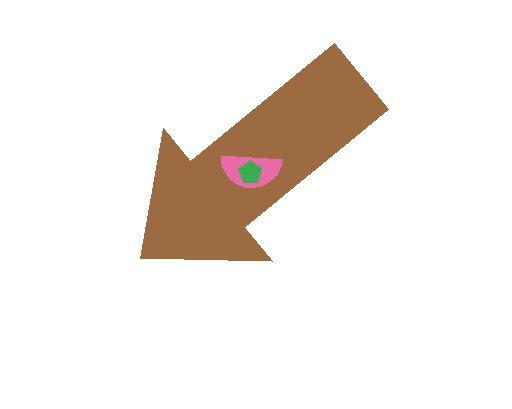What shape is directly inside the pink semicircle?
The green pentagon.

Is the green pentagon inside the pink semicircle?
Yes.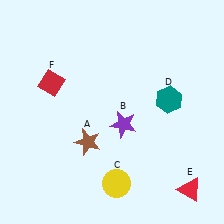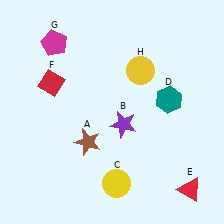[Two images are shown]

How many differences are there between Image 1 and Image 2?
There are 2 differences between the two images.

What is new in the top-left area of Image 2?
A magenta pentagon (G) was added in the top-left area of Image 2.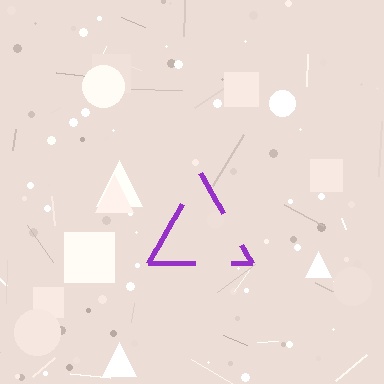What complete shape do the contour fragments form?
The contour fragments form a triangle.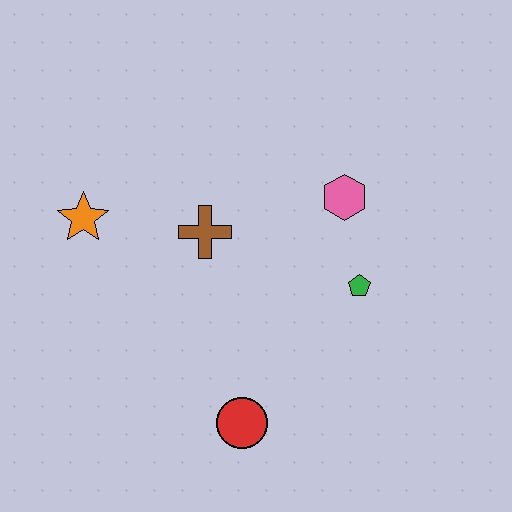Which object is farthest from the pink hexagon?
The orange star is farthest from the pink hexagon.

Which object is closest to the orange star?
The brown cross is closest to the orange star.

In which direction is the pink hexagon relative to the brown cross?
The pink hexagon is to the right of the brown cross.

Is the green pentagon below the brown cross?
Yes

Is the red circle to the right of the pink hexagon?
No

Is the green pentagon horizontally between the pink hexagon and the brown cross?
No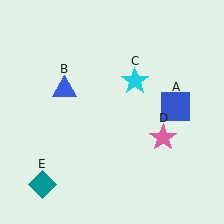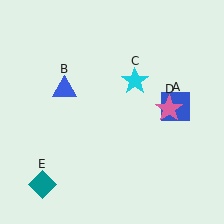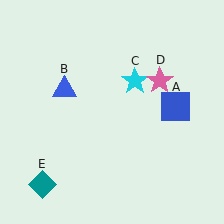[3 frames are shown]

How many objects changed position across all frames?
1 object changed position: pink star (object D).